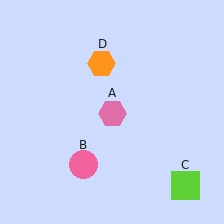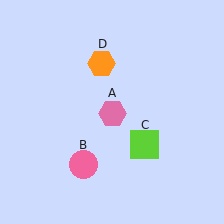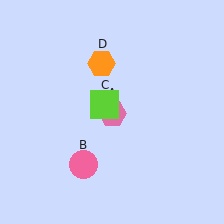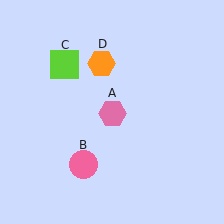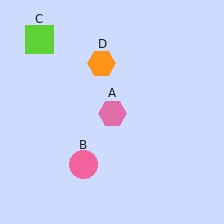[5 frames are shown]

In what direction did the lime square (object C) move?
The lime square (object C) moved up and to the left.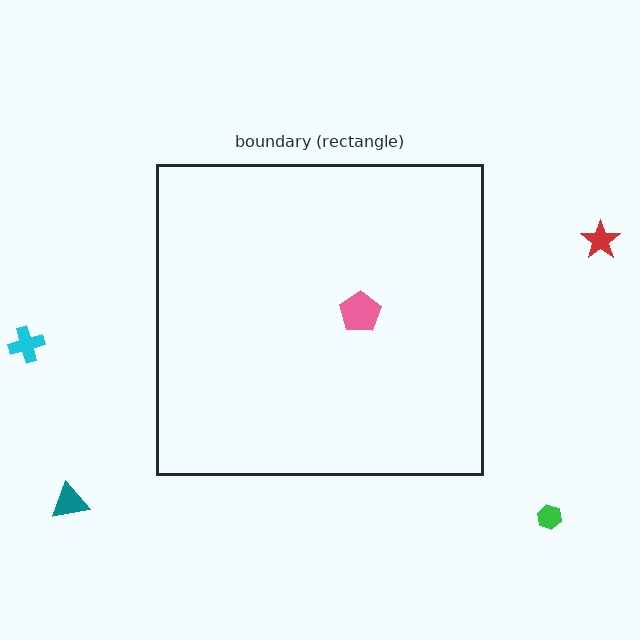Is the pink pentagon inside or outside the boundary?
Inside.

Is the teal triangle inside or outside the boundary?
Outside.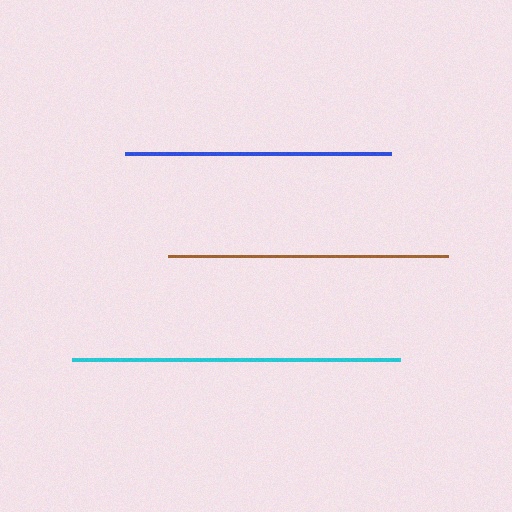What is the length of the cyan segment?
The cyan segment is approximately 328 pixels long.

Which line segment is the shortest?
The blue line is the shortest at approximately 266 pixels.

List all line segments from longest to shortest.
From longest to shortest: cyan, brown, blue.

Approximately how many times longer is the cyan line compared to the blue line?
The cyan line is approximately 1.2 times the length of the blue line.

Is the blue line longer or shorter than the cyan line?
The cyan line is longer than the blue line.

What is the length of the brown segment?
The brown segment is approximately 280 pixels long.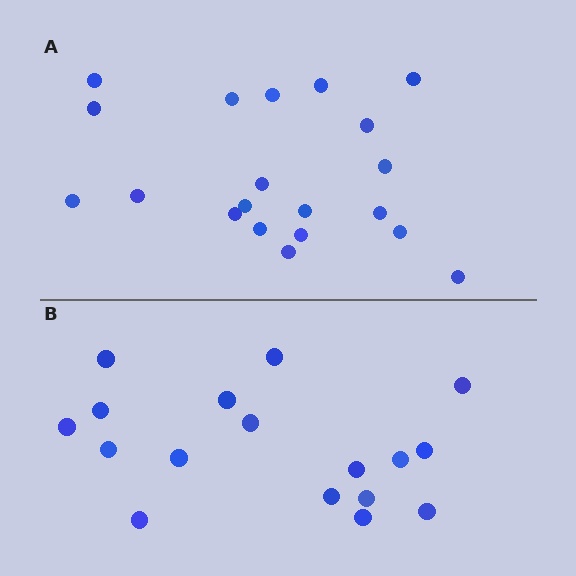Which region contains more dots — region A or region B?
Region A (the top region) has more dots.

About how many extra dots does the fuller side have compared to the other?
Region A has just a few more — roughly 2 or 3 more dots than region B.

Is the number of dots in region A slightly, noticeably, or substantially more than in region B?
Region A has only slightly more — the two regions are fairly close. The ratio is roughly 1.2 to 1.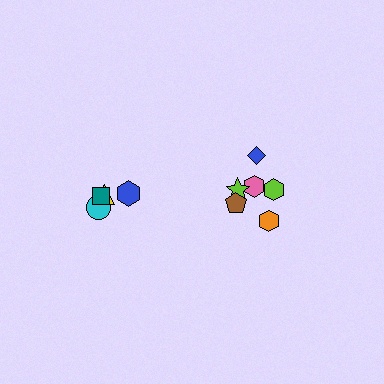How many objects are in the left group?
There are 4 objects.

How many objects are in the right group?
There are 6 objects.